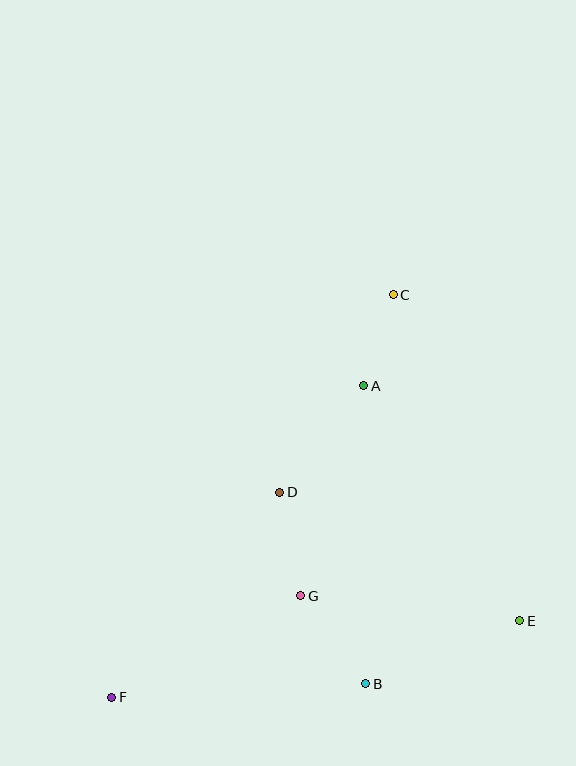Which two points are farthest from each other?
Points C and F are farthest from each other.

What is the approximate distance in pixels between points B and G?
The distance between B and G is approximately 109 pixels.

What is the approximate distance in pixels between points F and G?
The distance between F and G is approximately 215 pixels.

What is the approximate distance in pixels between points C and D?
The distance between C and D is approximately 228 pixels.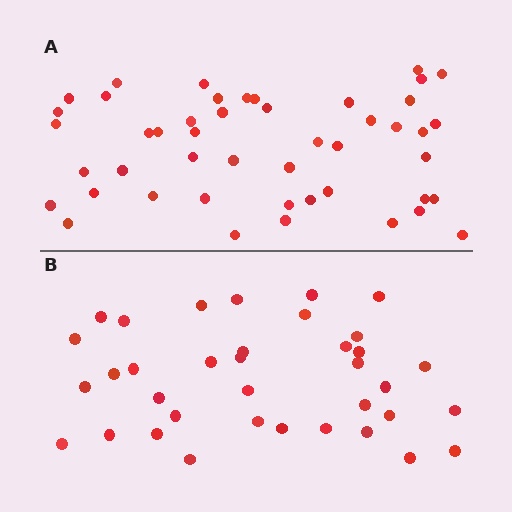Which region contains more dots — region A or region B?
Region A (the top region) has more dots.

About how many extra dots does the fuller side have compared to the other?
Region A has roughly 12 or so more dots than region B.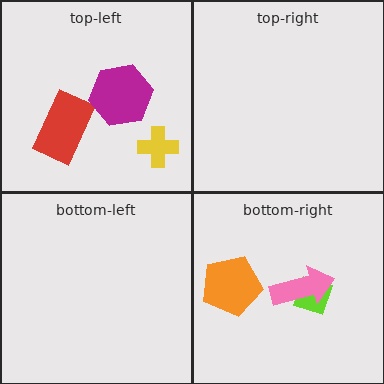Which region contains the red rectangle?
The top-left region.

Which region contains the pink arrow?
The bottom-right region.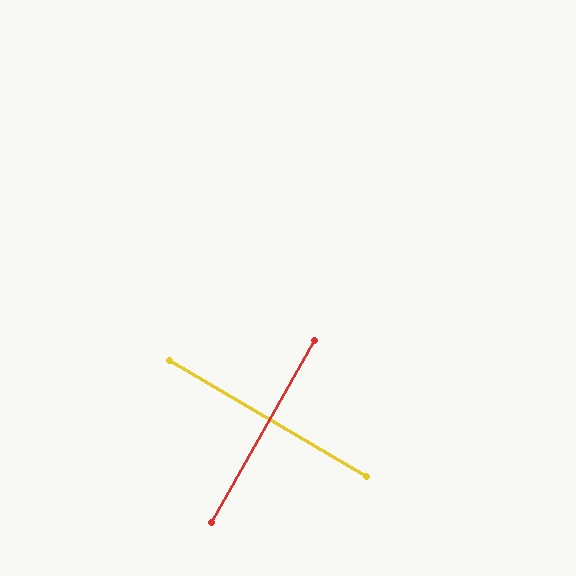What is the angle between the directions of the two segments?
Approximately 89 degrees.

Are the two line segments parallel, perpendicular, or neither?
Perpendicular — they meet at approximately 89°.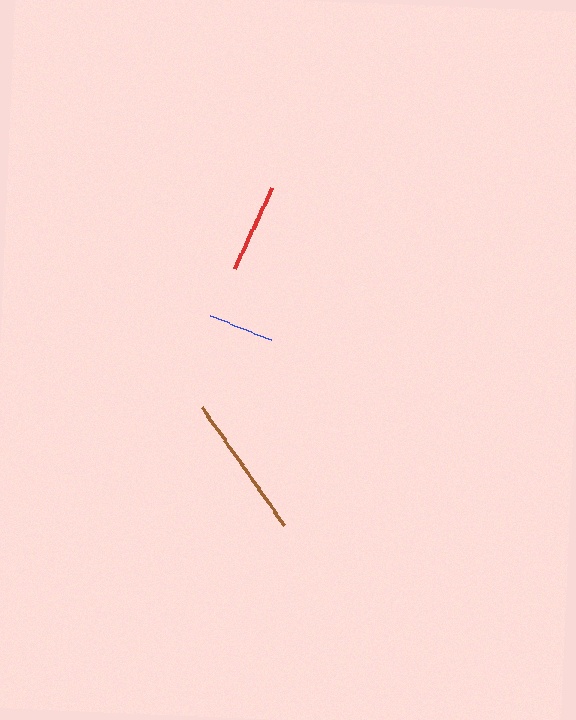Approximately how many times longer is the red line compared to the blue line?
The red line is approximately 1.4 times the length of the blue line.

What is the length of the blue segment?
The blue segment is approximately 66 pixels long.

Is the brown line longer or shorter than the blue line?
The brown line is longer than the blue line.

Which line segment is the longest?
The brown line is the longest at approximately 143 pixels.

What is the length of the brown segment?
The brown segment is approximately 143 pixels long.